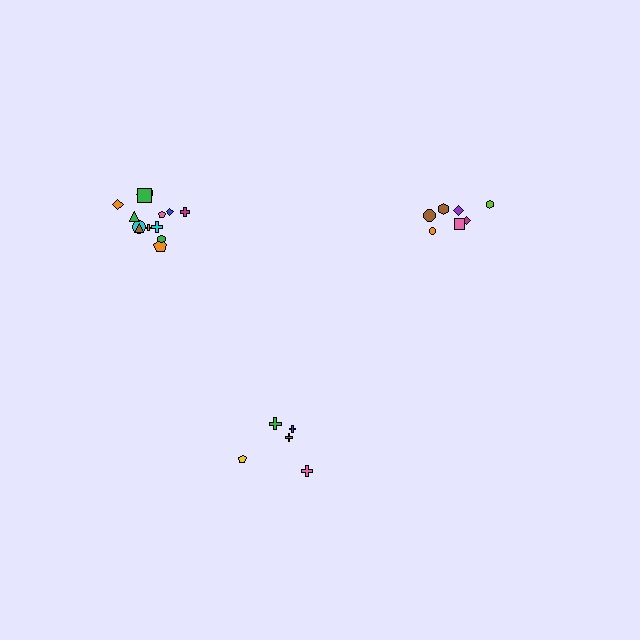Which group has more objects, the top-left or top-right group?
The top-left group.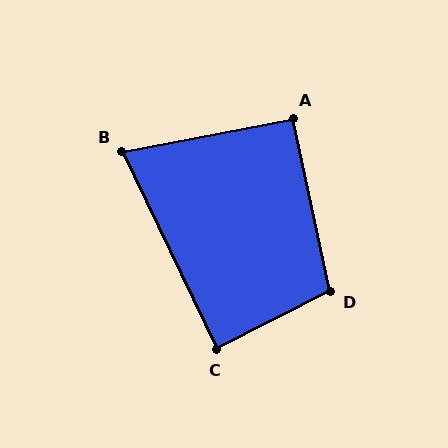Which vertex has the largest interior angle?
D, at approximately 105 degrees.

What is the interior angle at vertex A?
Approximately 92 degrees (approximately right).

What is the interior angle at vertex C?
Approximately 88 degrees (approximately right).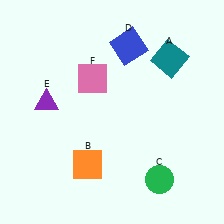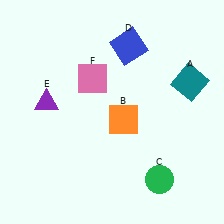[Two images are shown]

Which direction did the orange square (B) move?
The orange square (B) moved up.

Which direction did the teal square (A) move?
The teal square (A) moved down.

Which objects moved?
The objects that moved are: the teal square (A), the orange square (B).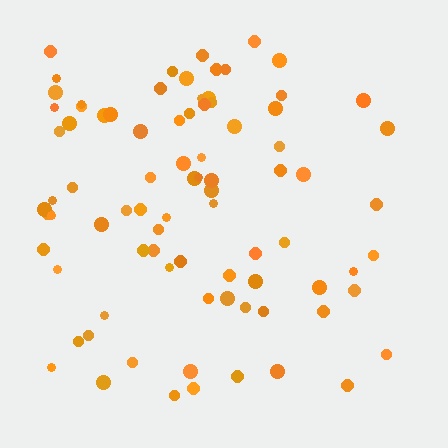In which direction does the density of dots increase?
From right to left, with the left side densest.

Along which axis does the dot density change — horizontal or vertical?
Horizontal.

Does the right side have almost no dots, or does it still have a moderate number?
Still a moderate number, just noticeably fewer than the left.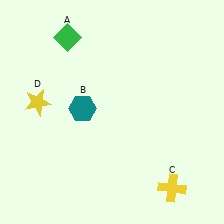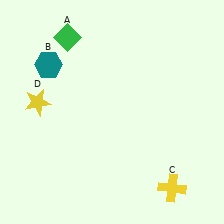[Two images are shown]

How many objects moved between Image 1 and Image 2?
1 object moved between the two images.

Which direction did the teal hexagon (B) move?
The teal hexagon (B) moved up.